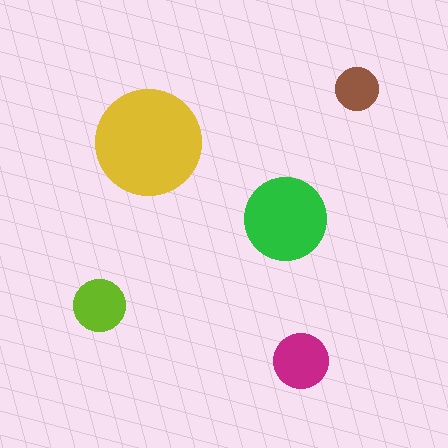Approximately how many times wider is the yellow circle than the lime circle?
About 2 times wider.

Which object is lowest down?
The magenta circle is bottommost.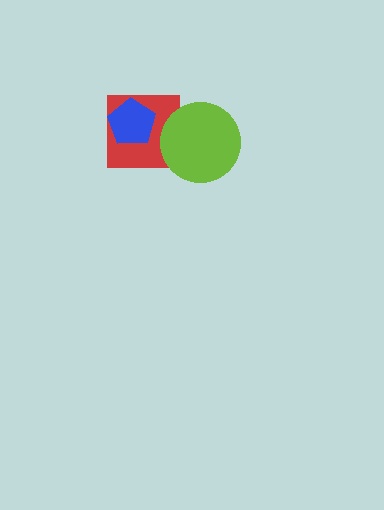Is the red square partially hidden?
Yes, it is partially covered by another shape.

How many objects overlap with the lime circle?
1 object overlaps with the lime circle.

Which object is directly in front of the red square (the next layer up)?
The blue pentagon is directly in front of the red square.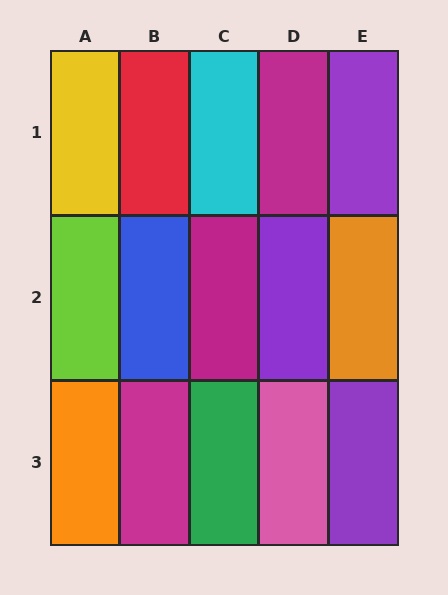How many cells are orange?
2 cells are orange.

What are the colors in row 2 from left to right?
Lime, blue, magenta, purple, orange.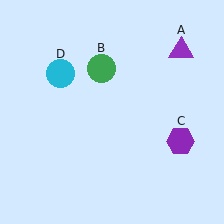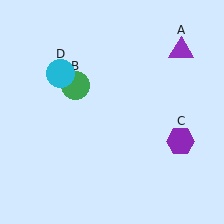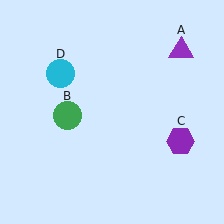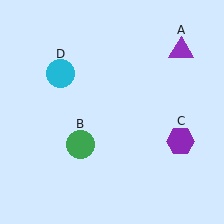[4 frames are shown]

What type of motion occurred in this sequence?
The green circle (object B) rotated counterclockwise around the center of the scene.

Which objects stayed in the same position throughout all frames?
Purple triangle (object A) and purple hexagon (object C) and cyan circle (object D) remained stationary.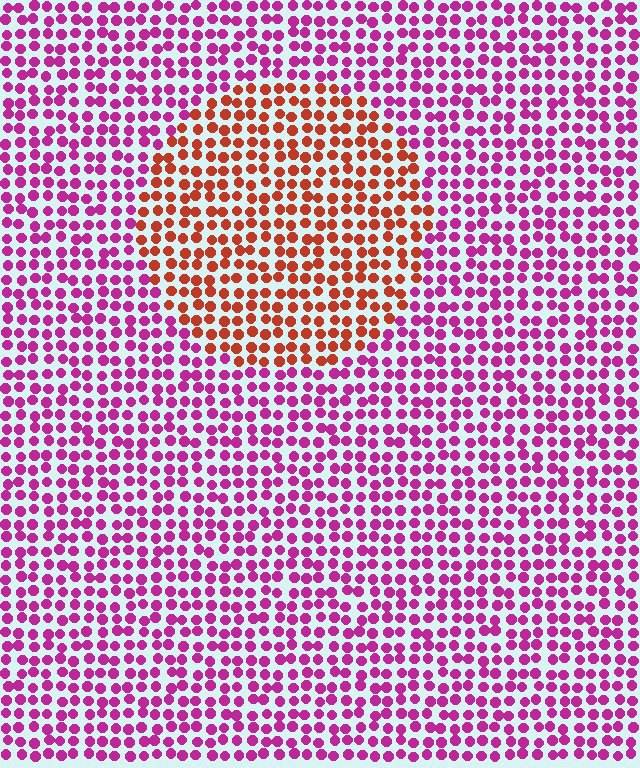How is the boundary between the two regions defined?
The boundary is defined purely by a slight shift in hue (about 52 degrees). Spacing, size, and orientation are identical on both sides.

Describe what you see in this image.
The image is filled with small magenta elements in a uniform arrangement. A circle-shaped region is visible where the elements are tinted to a slightly different hue, forming a subtle color boundary.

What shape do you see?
I see a circle.